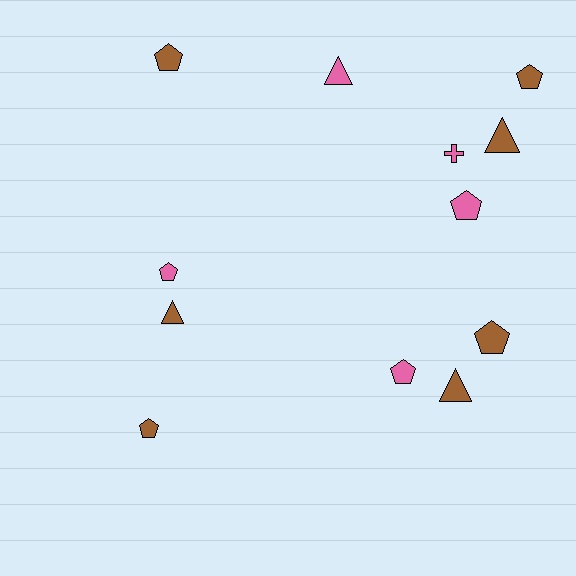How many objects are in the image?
There are 12 objects.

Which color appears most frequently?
Brown, with 7 objects.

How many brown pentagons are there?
There are 4 brown pentagons.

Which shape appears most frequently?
Pentagon, with 7 objects.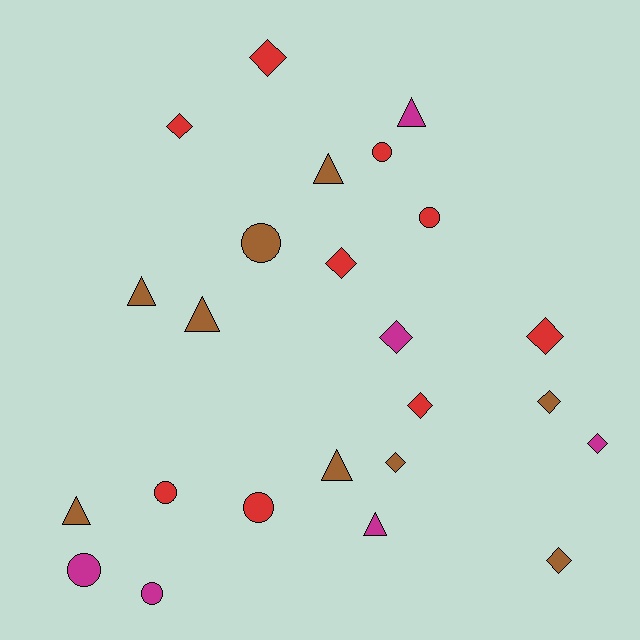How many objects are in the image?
There are 24 objects.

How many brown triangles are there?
There are 5 brown triangles.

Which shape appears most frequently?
Diamond, with 10 objects.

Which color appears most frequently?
Red, with 9 objects.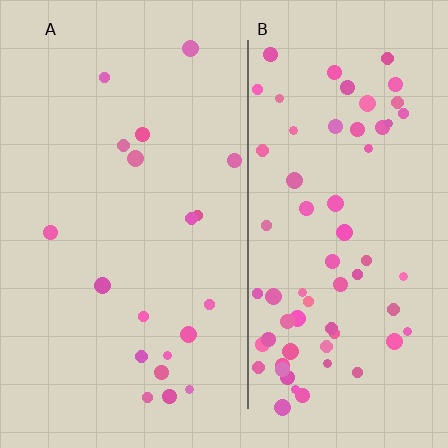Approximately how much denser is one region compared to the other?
Approximately 3.5× — region B over region A.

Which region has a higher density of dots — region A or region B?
B (the right).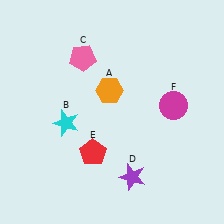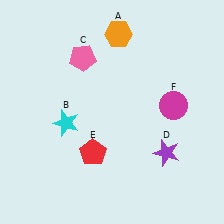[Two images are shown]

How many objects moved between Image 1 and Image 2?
2 objects moved between the two images.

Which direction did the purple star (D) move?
The purple star (D) moved right.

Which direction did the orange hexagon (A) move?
The orange hexagon (A) moved up.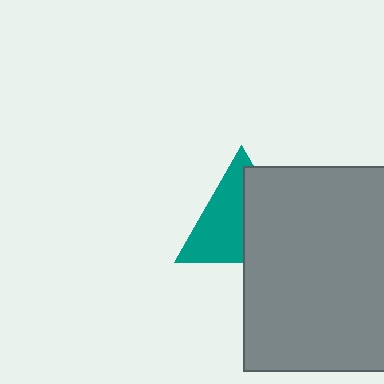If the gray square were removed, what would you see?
You would see the complete teal triangle.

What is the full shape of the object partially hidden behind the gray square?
The partially hidden object is a teal triangle.